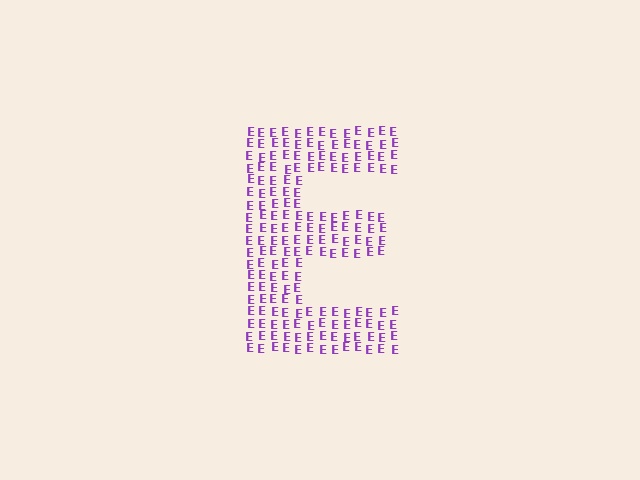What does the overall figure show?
The overall figure shows the letter E.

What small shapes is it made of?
It is made of small letter E's.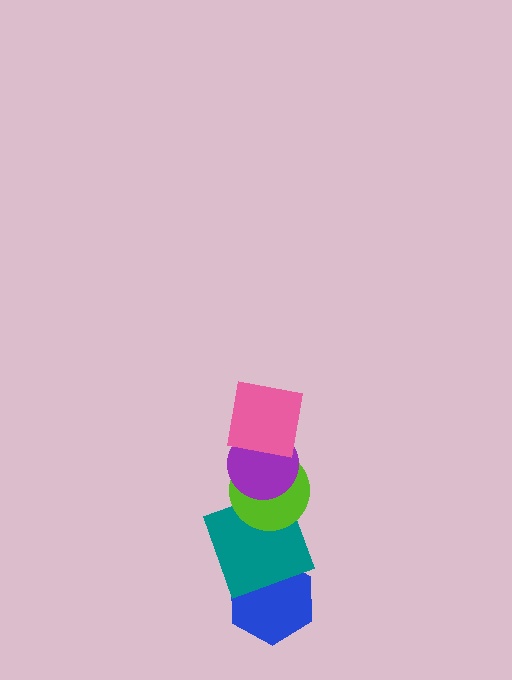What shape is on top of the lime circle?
The purple circle is on top of the lime circle.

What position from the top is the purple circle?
The purple circle is 2nd from the top.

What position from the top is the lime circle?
The lime circle is 3rd from the top.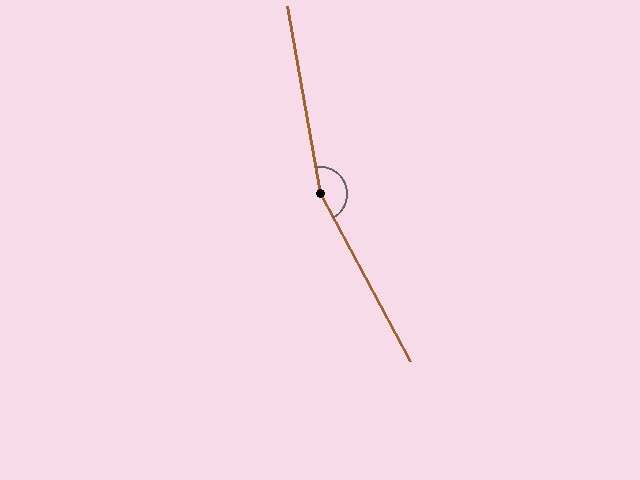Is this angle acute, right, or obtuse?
It is obtuse.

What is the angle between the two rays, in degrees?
Approximately 162 degrees.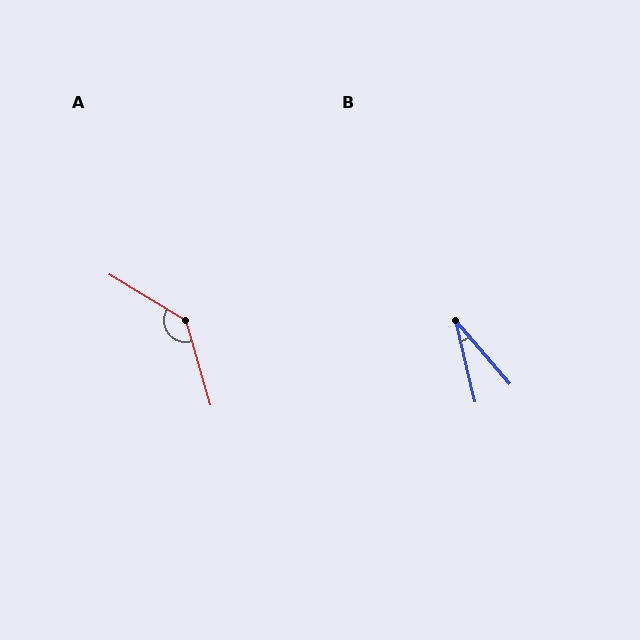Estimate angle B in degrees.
Approximately 27 degrees.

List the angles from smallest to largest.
B (27°), A (137°).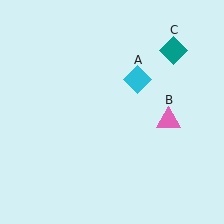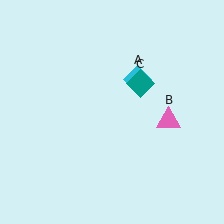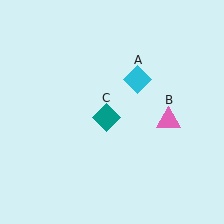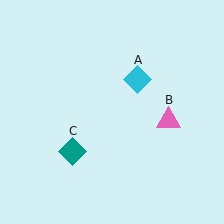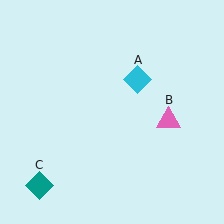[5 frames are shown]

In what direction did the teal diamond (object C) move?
The teal diamond (object C) moved down and to the left.